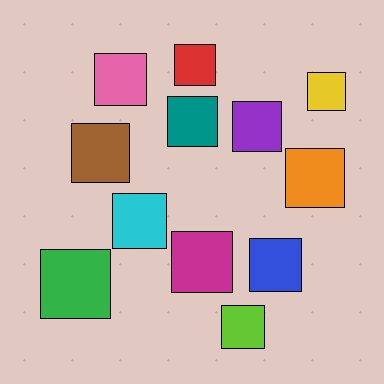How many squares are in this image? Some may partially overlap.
There are 12 squares.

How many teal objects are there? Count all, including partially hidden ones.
There is 1 teal object.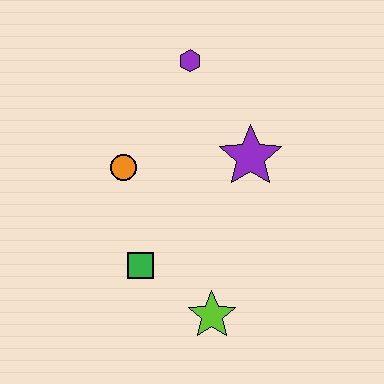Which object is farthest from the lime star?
The purple hexagon is farthest from the lime star.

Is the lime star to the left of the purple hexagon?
No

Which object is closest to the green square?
The lime star is closest to the green square.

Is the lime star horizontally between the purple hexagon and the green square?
No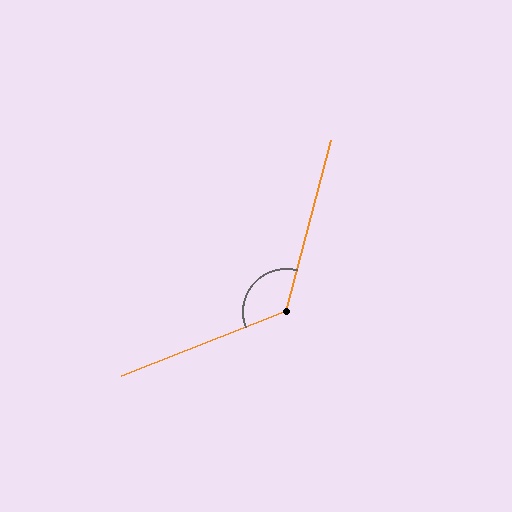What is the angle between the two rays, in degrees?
Approximately 126 degrees.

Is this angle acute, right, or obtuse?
It is obtuse.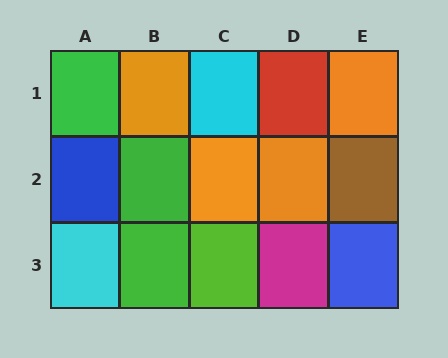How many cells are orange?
4 cells are orange.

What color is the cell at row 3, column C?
Lime.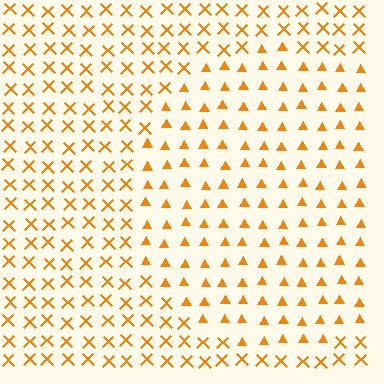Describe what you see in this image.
The image is filled with small orange elements arranged in a uniform grid. A circle-shaped region contains triangles, while the surrounding area contains X marks. The boundary is defined purely by the change in element shape.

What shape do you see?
I see a circle.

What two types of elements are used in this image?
The image uses triangles inside the circle region and X marks outside it.